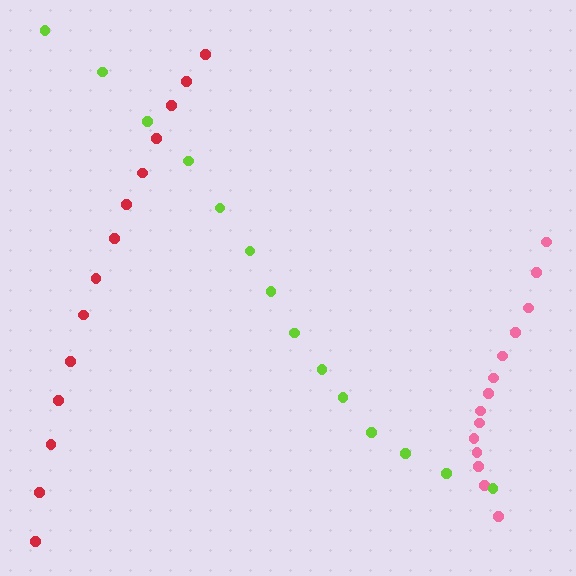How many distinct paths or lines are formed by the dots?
There are 3 distinct paths.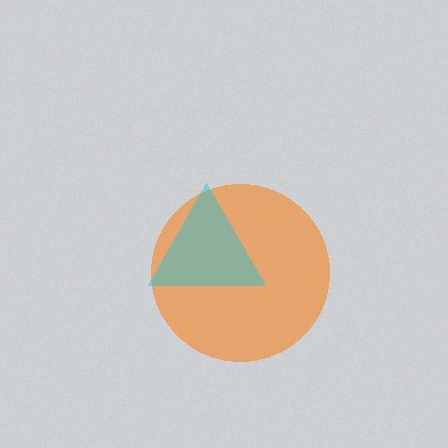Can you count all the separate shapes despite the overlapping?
Yes, there are 2 separate shapes.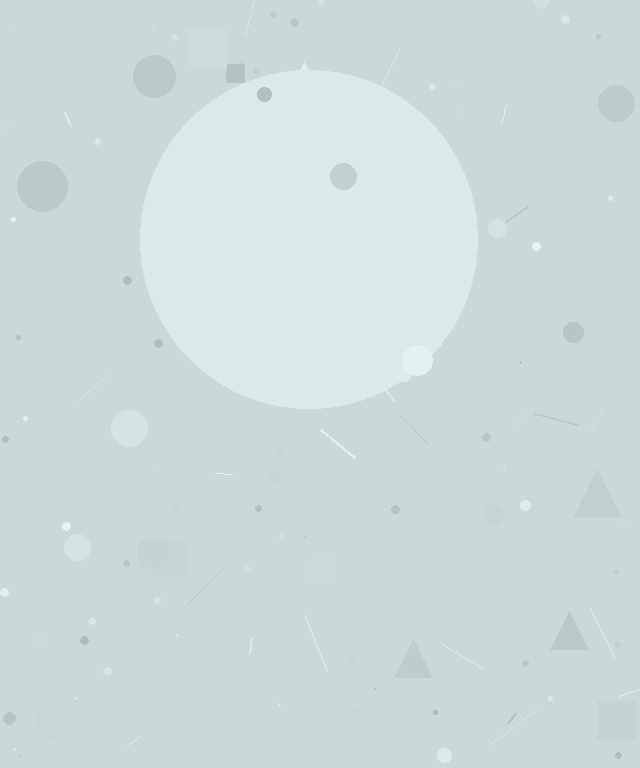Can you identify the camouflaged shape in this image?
The camouflaged shape is a circle.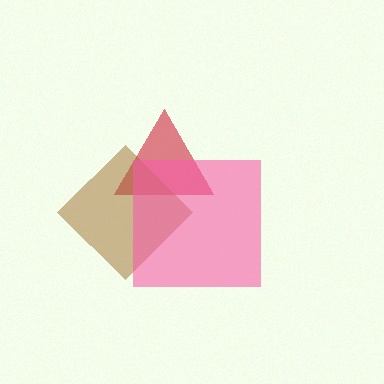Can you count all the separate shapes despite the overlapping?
Yes, there are 3 separate shapes.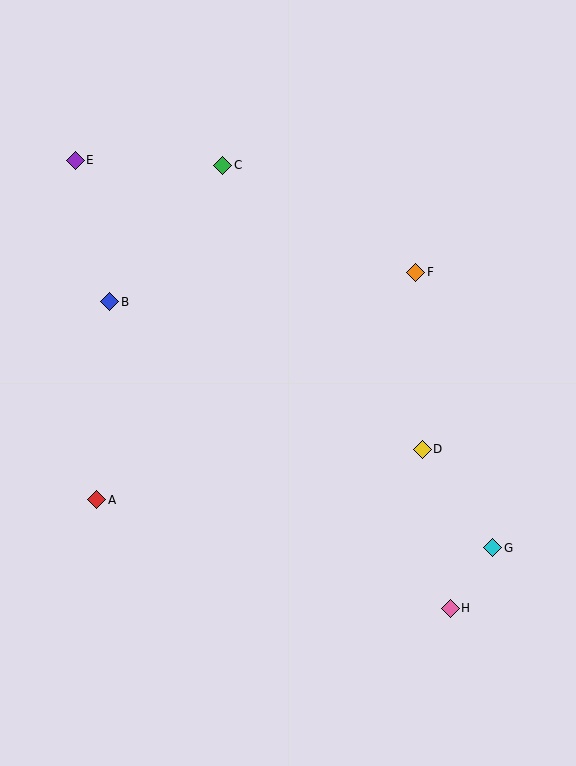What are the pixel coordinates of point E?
Point E is at (75, 160).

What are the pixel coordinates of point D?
Point D is at (422, 449).